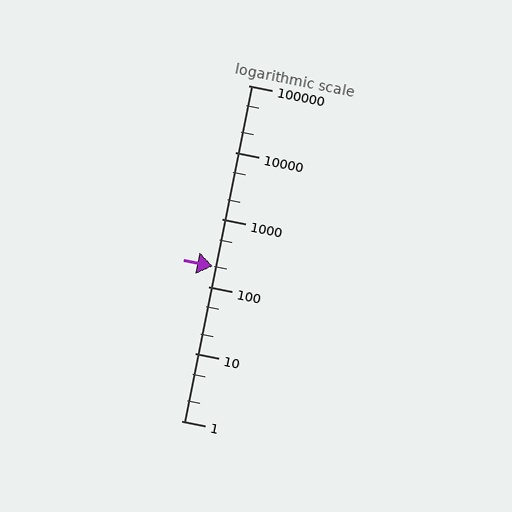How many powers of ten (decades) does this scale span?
The scale spans 5 decades, from 1 to 100000.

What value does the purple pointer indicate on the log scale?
The pointer indicates approximately 200.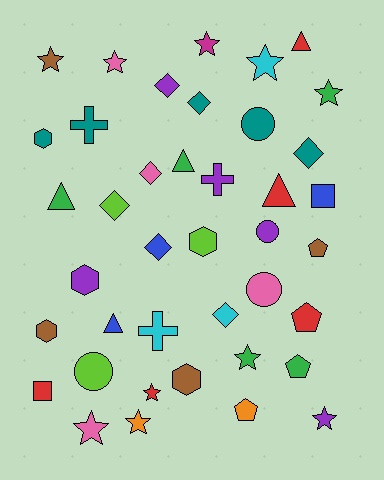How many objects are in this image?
There are 40 objects.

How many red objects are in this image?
There are 5 red objects.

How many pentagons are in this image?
There are 4 pentagons.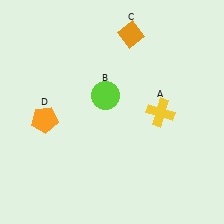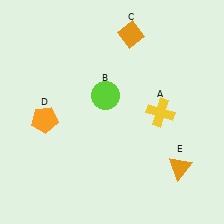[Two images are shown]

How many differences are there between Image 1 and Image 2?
There is 1 difference between the two images.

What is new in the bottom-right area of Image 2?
An orange triangle (E) was added in the bottom-right area of Image 2.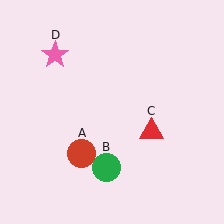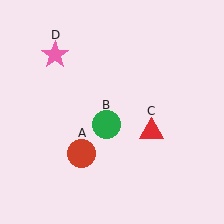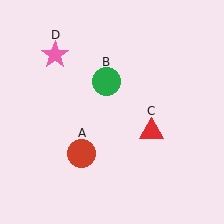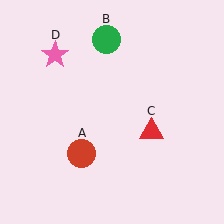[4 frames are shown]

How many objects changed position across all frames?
1 object changed position: green circle (object B).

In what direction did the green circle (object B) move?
The green circle (object B) moved up.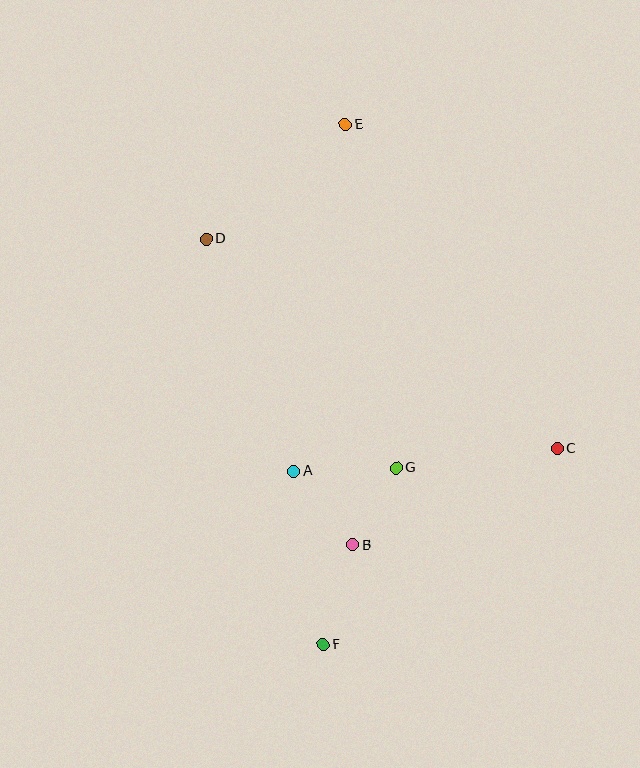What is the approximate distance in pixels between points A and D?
The distance between A and D is approximately 248 pixels.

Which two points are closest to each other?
Points B and G are closest to each other.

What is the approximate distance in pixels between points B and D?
The distance between B and D is approximately 339 pixels.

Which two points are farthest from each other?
Points E and F are farthest from each other.